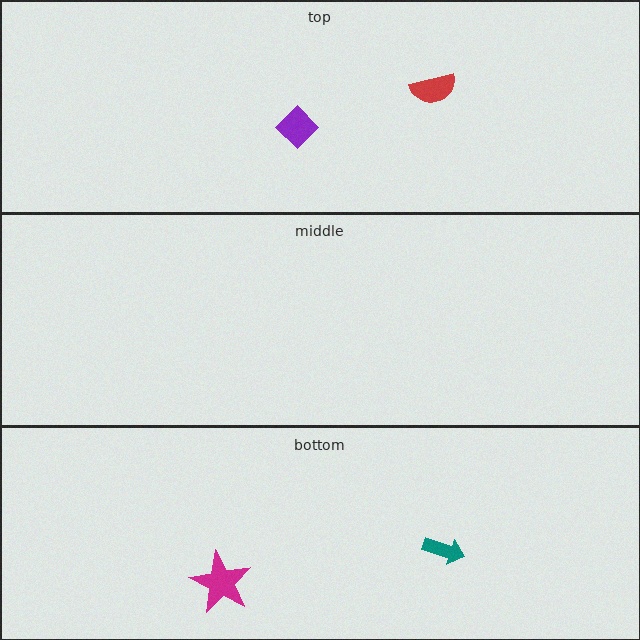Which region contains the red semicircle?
The top region.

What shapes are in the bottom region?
The magenta star, the teal arrow.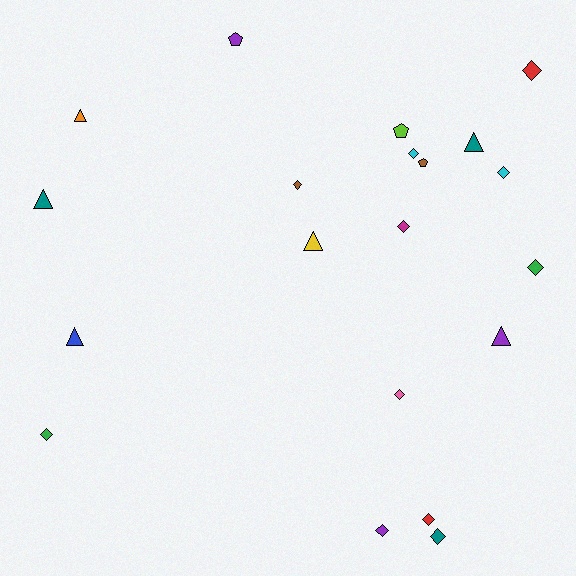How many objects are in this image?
There are 20 objects.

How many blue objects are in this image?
There is 1 blue object.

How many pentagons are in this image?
There are 3 pentagons.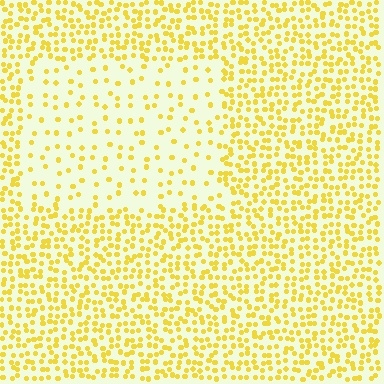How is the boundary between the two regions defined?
The boundary is defined by a change in element density (approximately 2.7x ratio). All elements are the same color, size, and shape.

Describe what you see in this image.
The image contains small yellow elements arranged at two different densities. A rectangle-shaped region is visible where the elements are less densely packed than the surrounding area.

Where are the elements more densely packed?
The elements are more densely packed outside the rectangle boundary.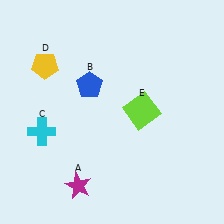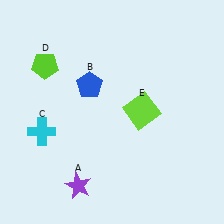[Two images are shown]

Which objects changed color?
A changed from magenta to purple. D changed from yellow to lime.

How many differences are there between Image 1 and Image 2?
There are 2 differences between the two images.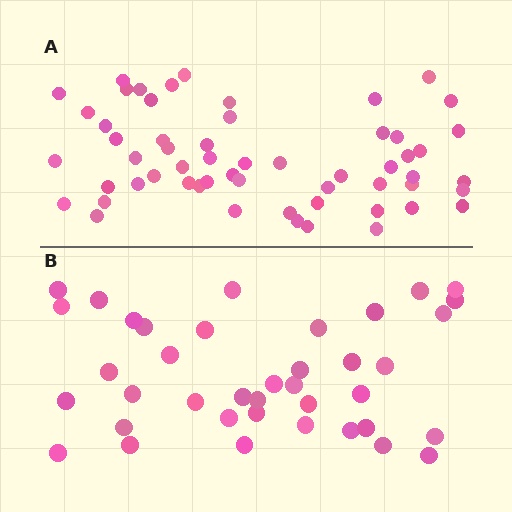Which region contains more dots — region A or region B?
Region A (the top region) has more dots.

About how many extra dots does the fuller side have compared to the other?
Region A has approximately 20 more dots than region B.